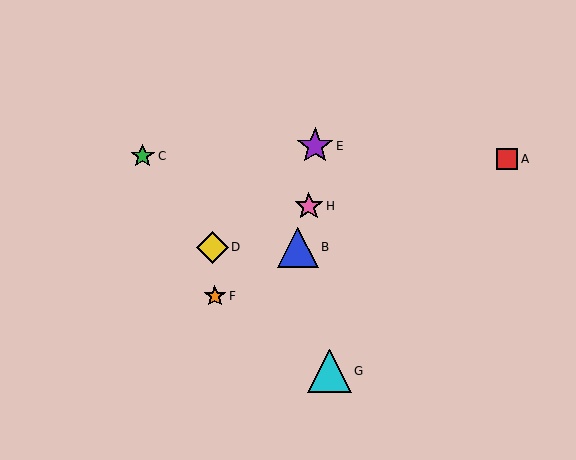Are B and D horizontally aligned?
Yes, both are at y≈247.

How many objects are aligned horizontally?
2 objects (B, D) are aligned horizontally.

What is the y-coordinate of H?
Object H is at y≈206.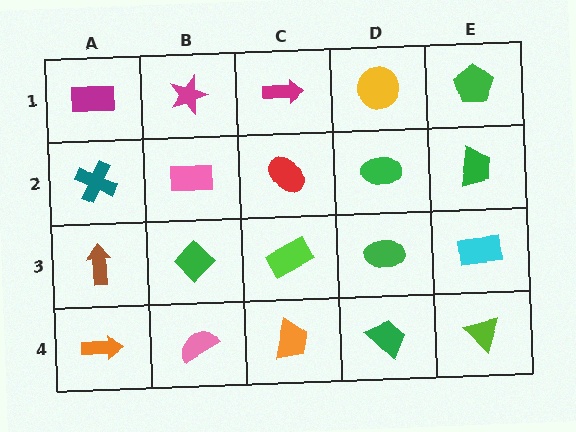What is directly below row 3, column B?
A pink semicircle.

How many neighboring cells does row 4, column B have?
3.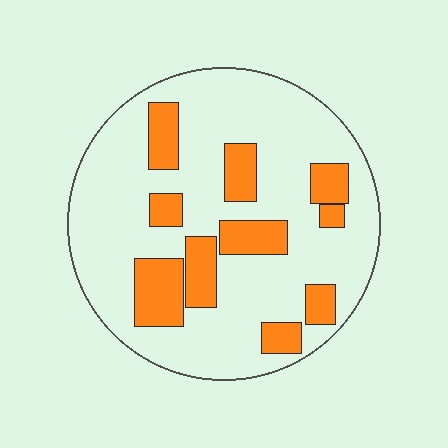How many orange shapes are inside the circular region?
10.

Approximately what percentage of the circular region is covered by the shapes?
Approximately 25%.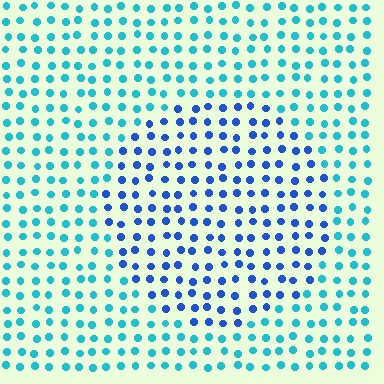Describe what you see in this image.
The image is filled with small cyan elements in a uniform arrangement. A circle-shaped region is visible where the elements are tinted to a slightly different hue, forming a subtle color boundary.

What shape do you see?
I see a circle.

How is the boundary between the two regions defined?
The boundary is defined purely by a slight shift in hue (about 38 degrees). Spacing, size, and orientation are identical on both sides.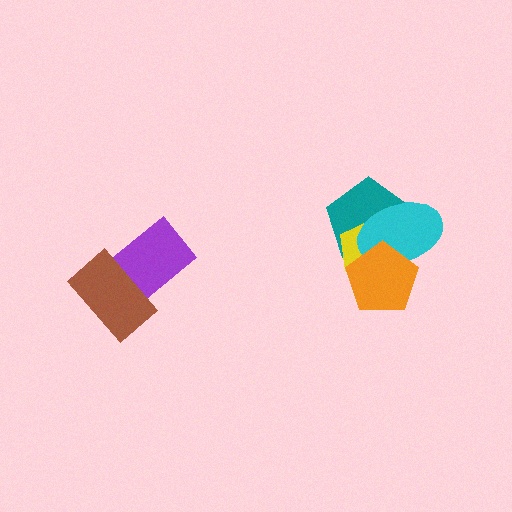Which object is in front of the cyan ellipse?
The orange pentagon is in front of the cyan ellipse.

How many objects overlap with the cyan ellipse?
3 objects overlap with the cyan ellipse.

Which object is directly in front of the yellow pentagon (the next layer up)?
The cyan ellipse is directly in front of the yellow pentagon.